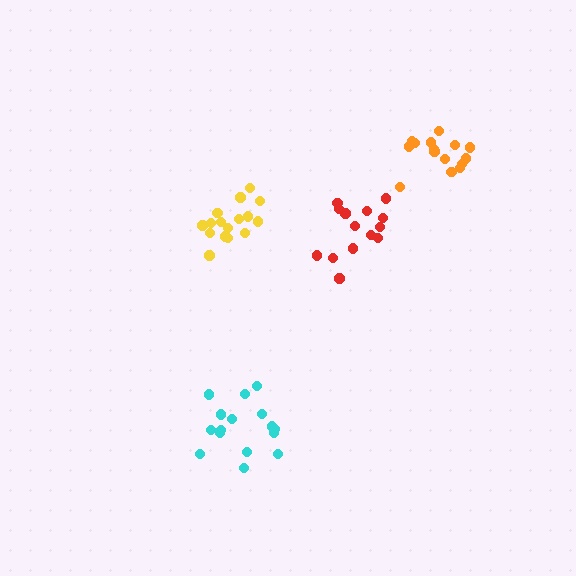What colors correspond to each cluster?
The clusters are colored: orange, yellow, red, cyan.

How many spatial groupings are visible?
There are 4 spatial groupings.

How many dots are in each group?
Group 1: 16 dots, Group 2: 16 dots, Group 3: 14 dots, Group 4: 16 dots (62 total).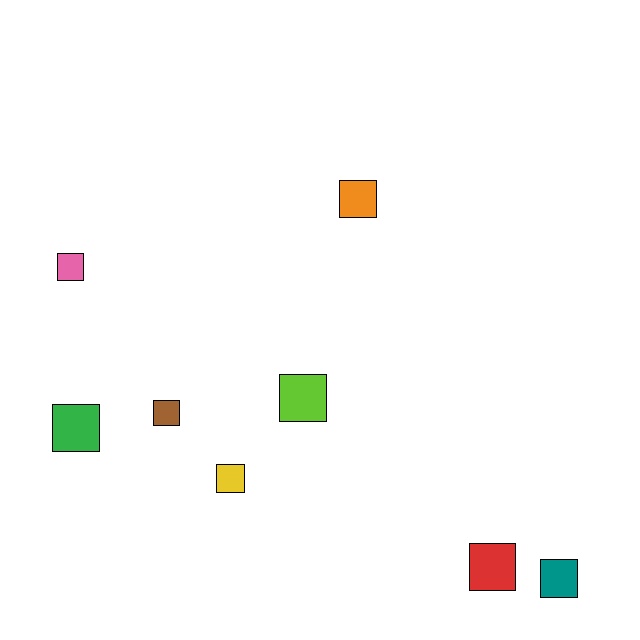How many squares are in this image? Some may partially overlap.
There are 8 squares.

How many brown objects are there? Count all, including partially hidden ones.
There is 1 brown object.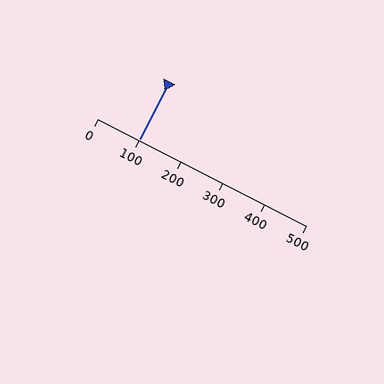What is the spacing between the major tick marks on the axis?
The major ticks are spaced 100 apart.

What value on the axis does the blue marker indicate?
The marker indicates approximately 100.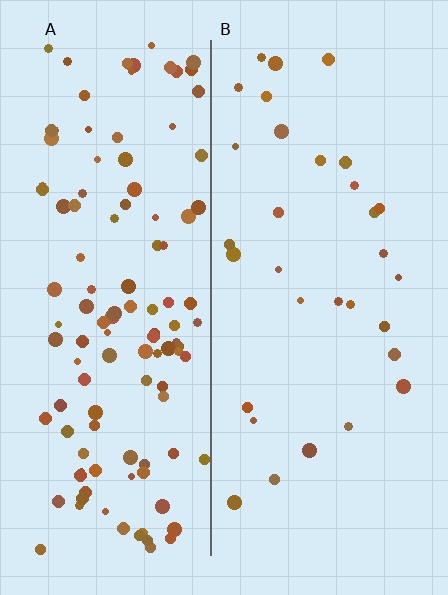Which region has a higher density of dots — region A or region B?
A (the left).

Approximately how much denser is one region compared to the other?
Approximately 3.6× — region A over region B.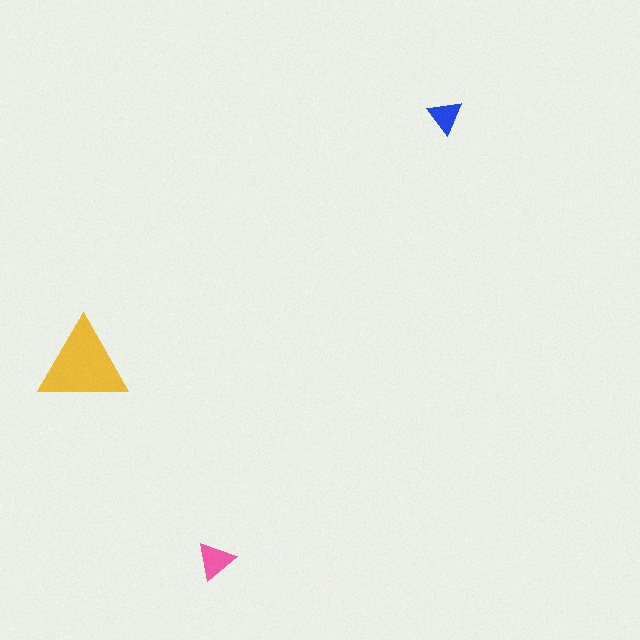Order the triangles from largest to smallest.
the yellow one, the pink one, the blue one.